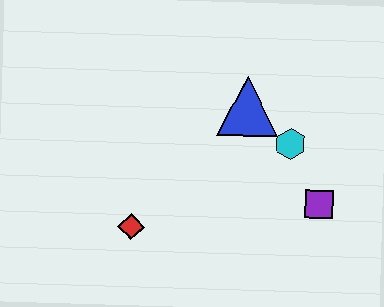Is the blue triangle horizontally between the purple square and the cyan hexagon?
No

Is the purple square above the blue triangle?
No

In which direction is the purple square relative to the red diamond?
The purple square is to the right of the red diamond.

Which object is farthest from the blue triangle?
The red diamond is farthest from the blue triangle.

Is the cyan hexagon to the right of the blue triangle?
Yes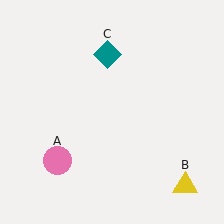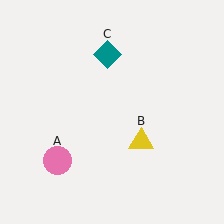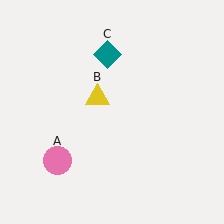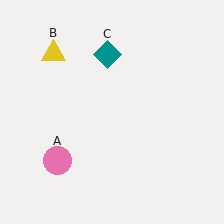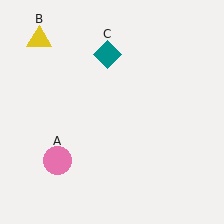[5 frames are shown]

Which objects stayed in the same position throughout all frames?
Pink circle (object A) and teal diamond (object C) remained stationary.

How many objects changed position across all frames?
1 object changed position: yellow triangle (object B).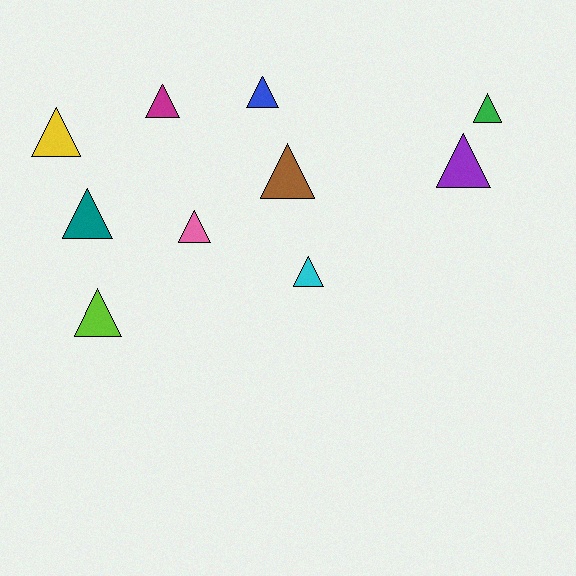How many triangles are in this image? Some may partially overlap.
There are 10 triangles.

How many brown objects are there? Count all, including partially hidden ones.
There is 1 brown object.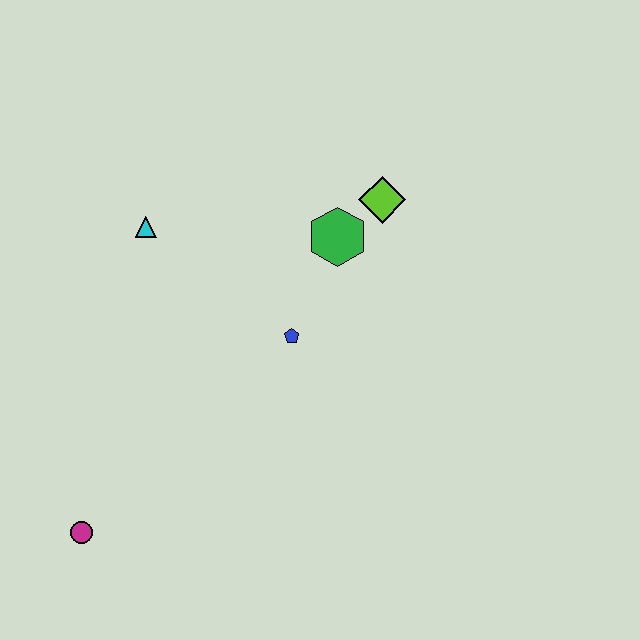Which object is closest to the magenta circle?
The blue pentagon is closest to the magenta circle.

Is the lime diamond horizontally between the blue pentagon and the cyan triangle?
No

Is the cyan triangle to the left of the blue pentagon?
Yes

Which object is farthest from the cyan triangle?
The magenta circle is farthest from the cyan triangle.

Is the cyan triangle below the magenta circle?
No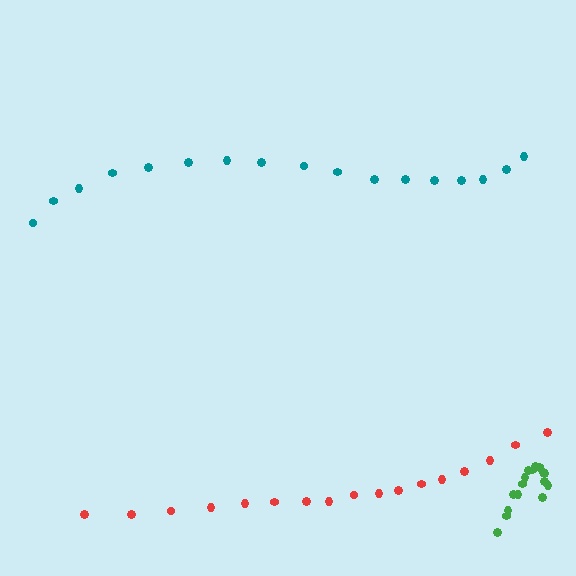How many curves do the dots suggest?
There are 3 distinct paths.